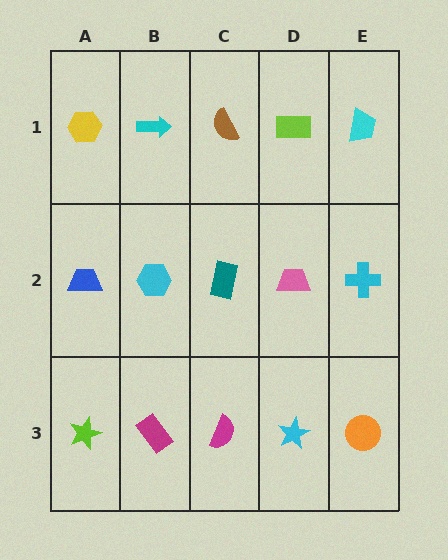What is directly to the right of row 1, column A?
A cyan arrow.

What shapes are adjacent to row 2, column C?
A brown semicircle (row 1, column C), a magenta semicircle (row 3, column C), a cyan hexagon (row 2, column B), a pink trapezoid (row 2, column D).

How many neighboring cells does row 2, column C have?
4.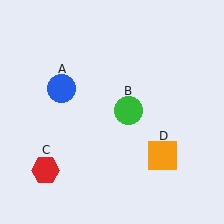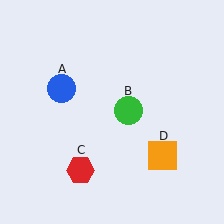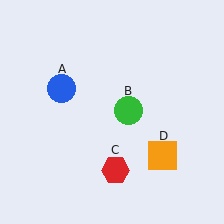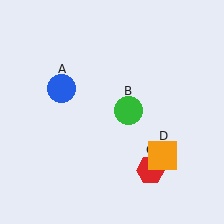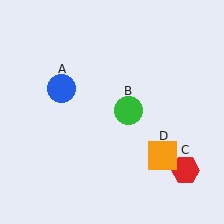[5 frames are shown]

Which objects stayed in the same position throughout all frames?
Blue circle (object A) and green circle (object B) and orange square (object D) remained stationary.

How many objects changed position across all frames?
1 object changed position: red hexagon (object C).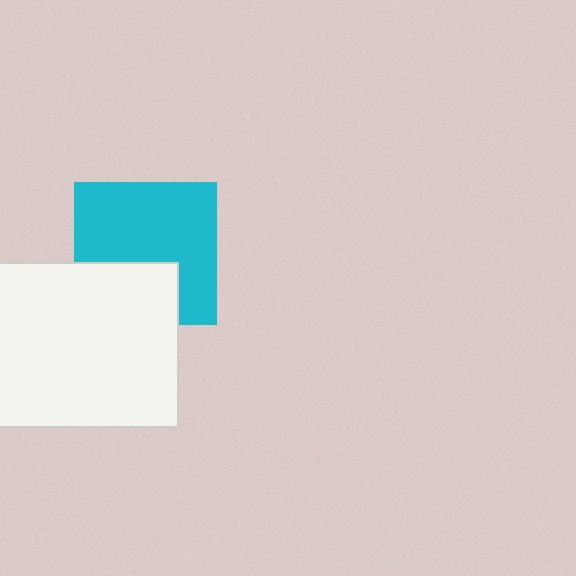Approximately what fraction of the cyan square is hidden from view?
Roughly 33% of the cyan square is hidden behind the white rectangle.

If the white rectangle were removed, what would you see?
You would see the complete cyan square.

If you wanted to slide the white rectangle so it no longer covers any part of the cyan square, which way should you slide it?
Slide it down — that is the most direct way to separate the two shapes.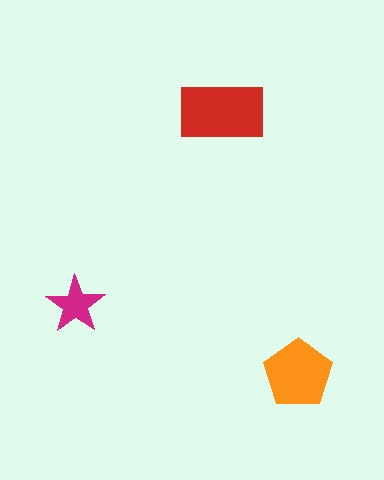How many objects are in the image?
There are 3 objects in the image.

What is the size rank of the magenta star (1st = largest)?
3rd.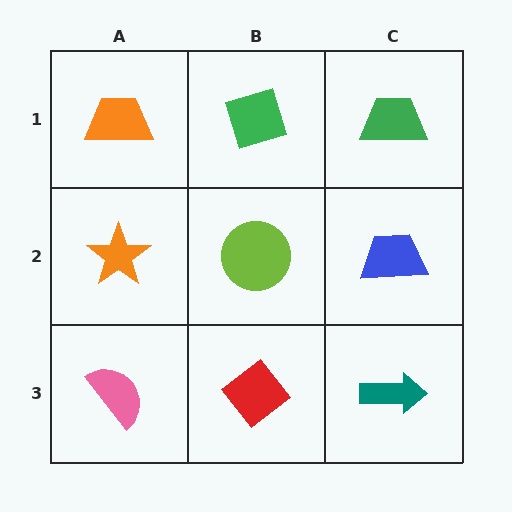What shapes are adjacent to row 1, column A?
An orange star (row 2, column A), a green diamond (row 1, column B).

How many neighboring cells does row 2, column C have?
3.